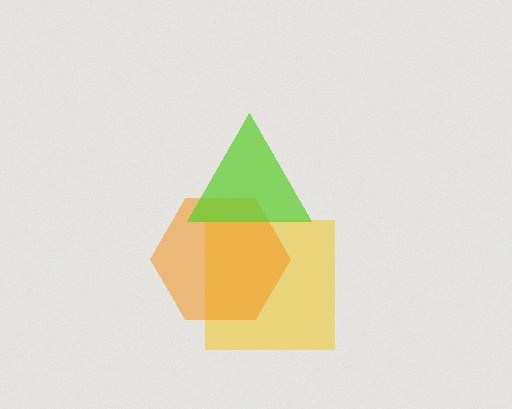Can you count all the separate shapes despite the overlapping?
Yes, there are 3 separate shapes.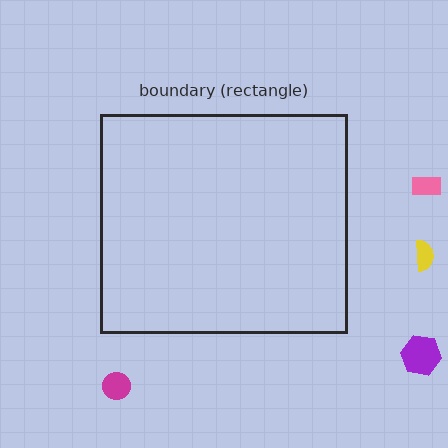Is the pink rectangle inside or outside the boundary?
Outside.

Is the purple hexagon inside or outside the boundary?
Outside.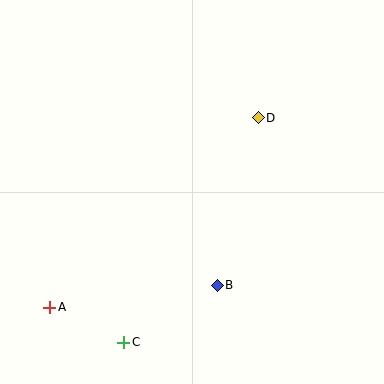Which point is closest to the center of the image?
Point B at (217, 285) is closest to the center.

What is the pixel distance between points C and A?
The distance between C and A is 82 pixels.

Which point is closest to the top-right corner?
Point D is closest to the top-right corner.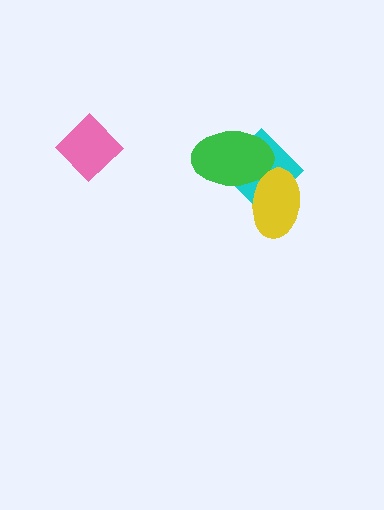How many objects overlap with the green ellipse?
2 objects overlap with the green ellipse.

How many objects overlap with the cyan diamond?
2 objects overlap with the cyan diamond.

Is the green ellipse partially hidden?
Yes, it is partially covered by another shape.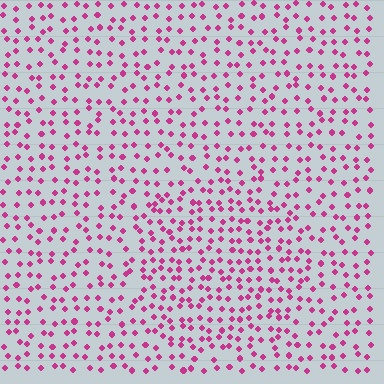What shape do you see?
I see a circle.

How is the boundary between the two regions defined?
The boundary is defined by a change in element density (approximately 1.4x ratio). All elements are the same color, size, and shape.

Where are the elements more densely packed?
The elements are more densely packed inside the circle boundary.